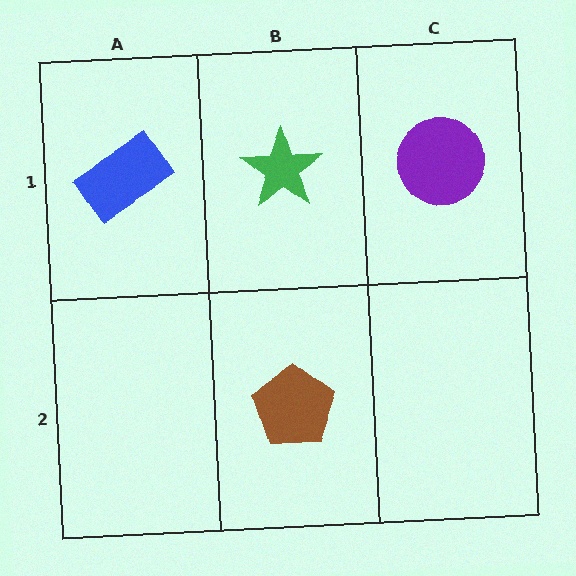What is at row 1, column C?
A purple circle.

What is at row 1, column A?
A blue rectangle.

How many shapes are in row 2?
1 shape.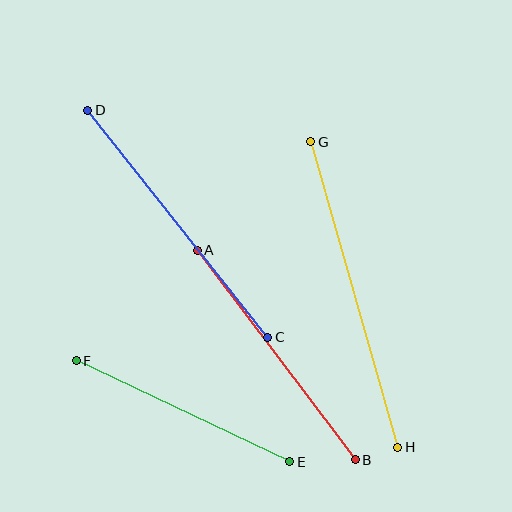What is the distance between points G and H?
The distance is approximately 318 pixels.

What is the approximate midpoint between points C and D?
The midpoint is at approximately (178, 224) pixels.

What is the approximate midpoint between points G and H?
The midpoint is at approximately (354, 295) pixels.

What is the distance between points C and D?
The distance is approximately 290 pixels.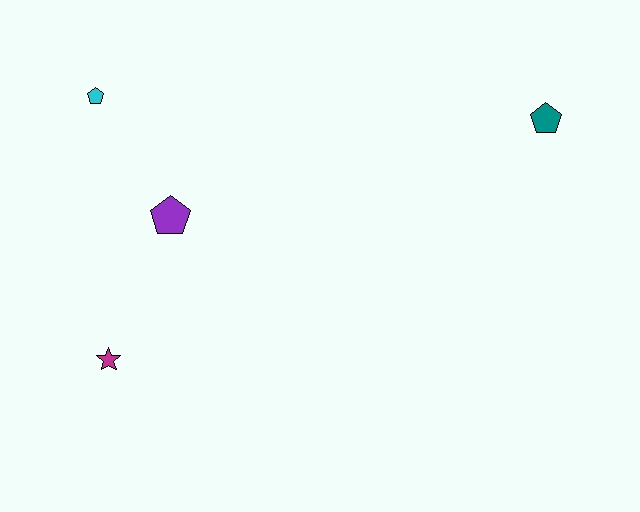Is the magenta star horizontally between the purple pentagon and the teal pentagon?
No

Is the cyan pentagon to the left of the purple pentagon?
Yes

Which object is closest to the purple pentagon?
The cyan pentagon is closest to the purple pentagon.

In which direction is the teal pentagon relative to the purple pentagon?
The teal pentagon is to the right of the purple pentagon.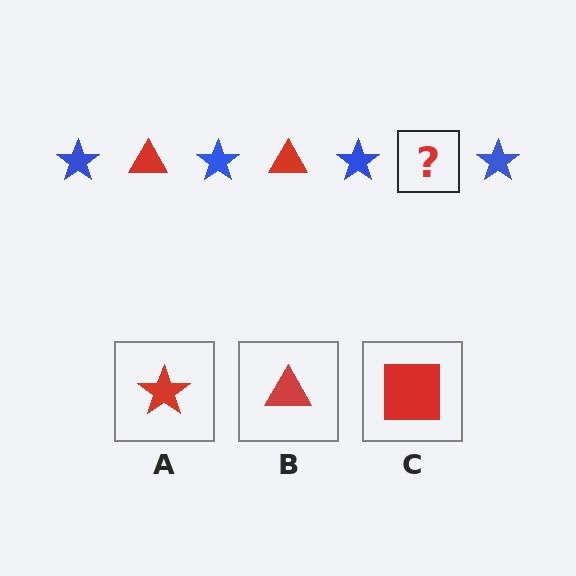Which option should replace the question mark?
Option B.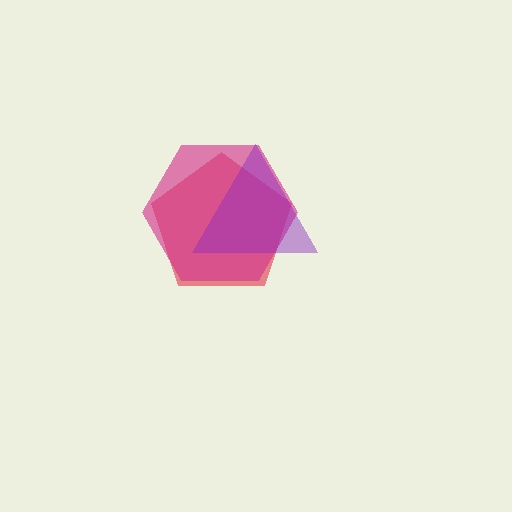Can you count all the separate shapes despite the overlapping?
Yes, there are 3 separate shapes.